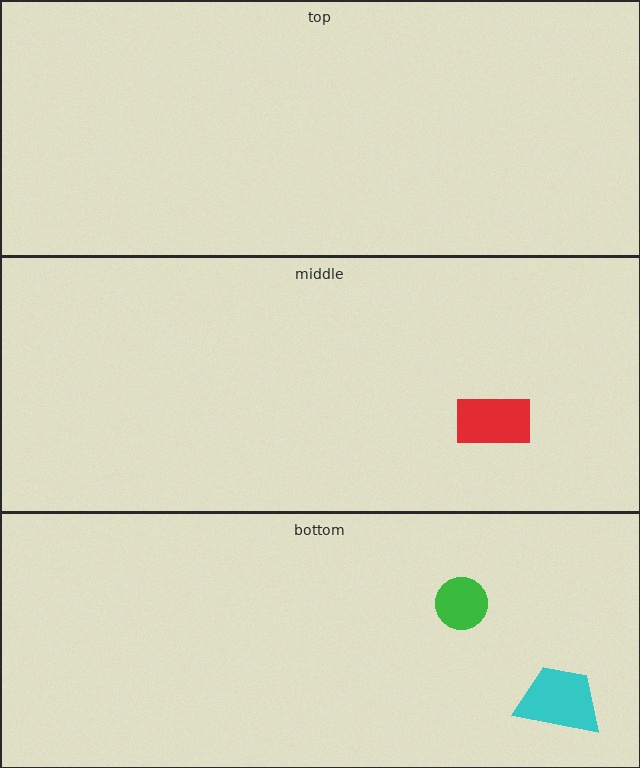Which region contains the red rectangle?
The middle region.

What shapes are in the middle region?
The red rectangle.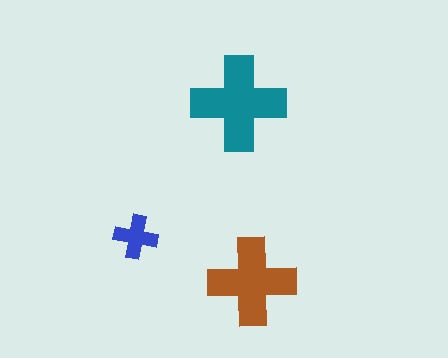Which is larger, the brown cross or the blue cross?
The brown one.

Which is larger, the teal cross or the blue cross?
The teal one.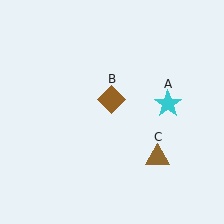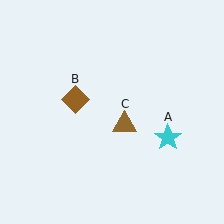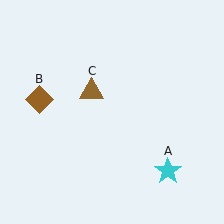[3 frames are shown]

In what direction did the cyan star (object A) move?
The cyan star (object A) moved down.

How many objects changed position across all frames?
3 objects changed position: cyan star (object A), brown diamond (object B), brown triangle (object C).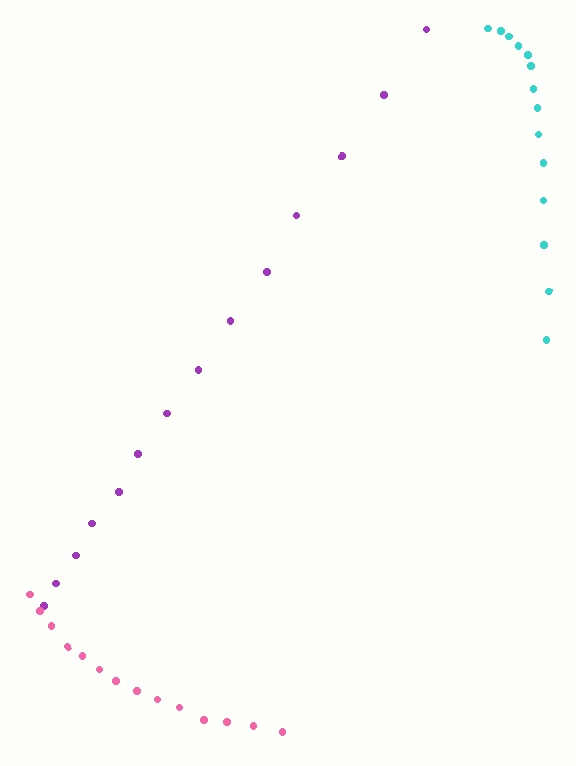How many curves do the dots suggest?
There are 3 distinct paths.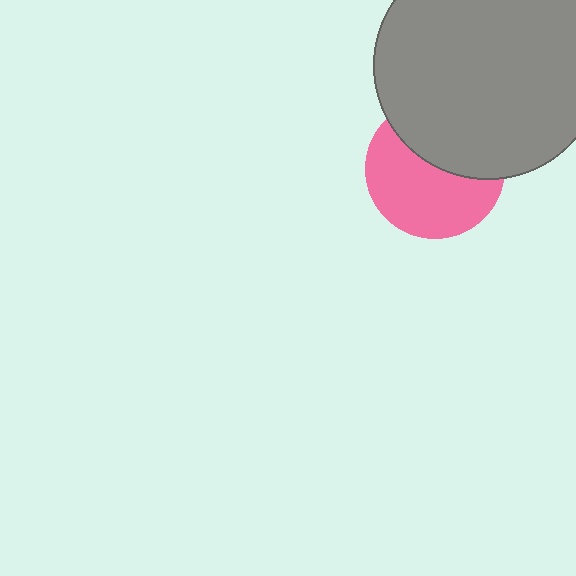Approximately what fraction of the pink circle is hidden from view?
Roughly 42% of the pink circle is hidden behind the gray circle.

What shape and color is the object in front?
The object in front is a gray circle.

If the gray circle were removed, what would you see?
You would see the complete pink circle.